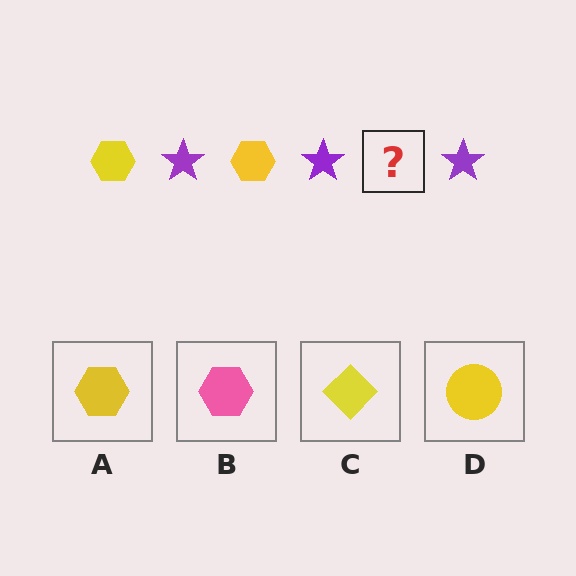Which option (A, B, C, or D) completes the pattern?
A.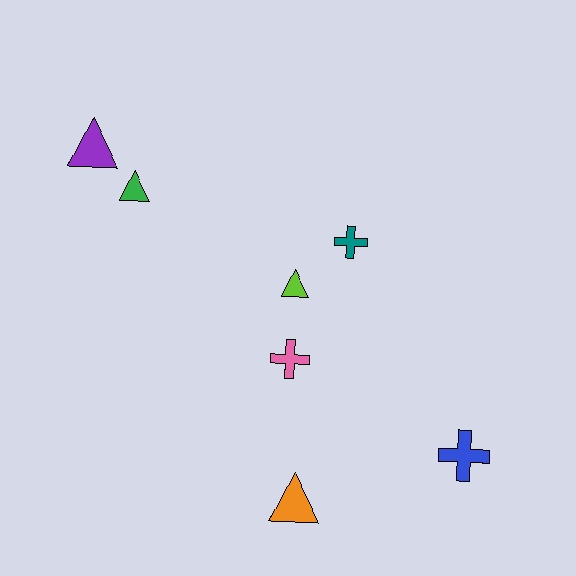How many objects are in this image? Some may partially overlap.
There are 7 objects.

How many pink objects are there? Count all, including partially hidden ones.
There is 1 pink object.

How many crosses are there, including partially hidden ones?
There are 3 crosses.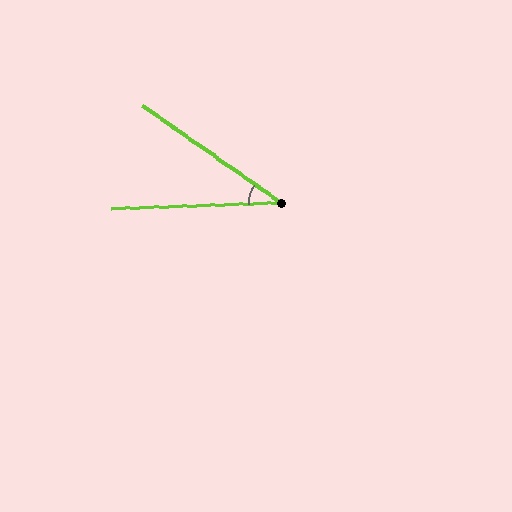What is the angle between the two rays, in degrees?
Approximately 37 degrees.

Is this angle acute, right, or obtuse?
It is acute.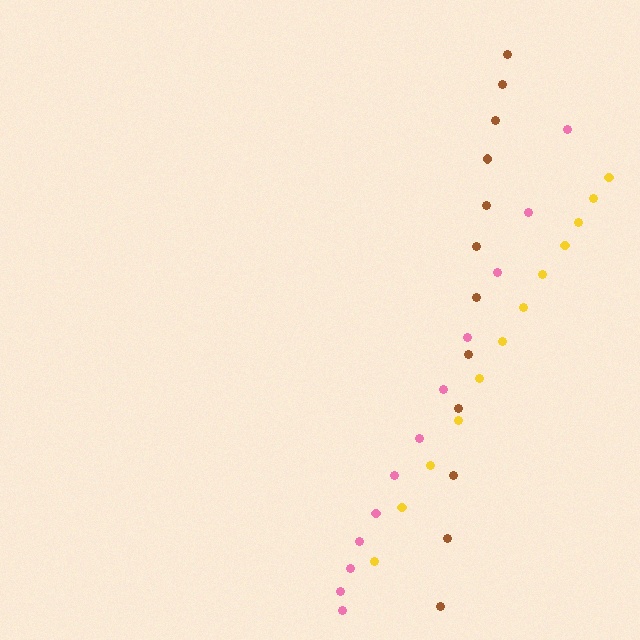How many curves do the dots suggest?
There are 3 distinct paths.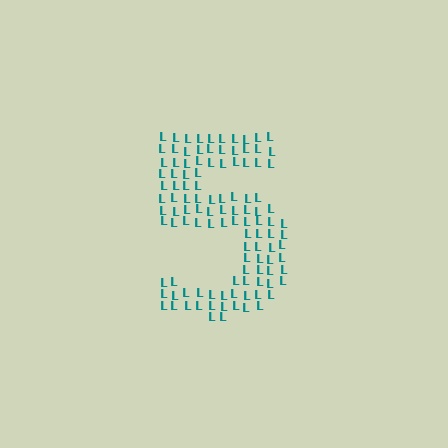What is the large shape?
The large shape is the digit 5.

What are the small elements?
The small elements are letter L's.